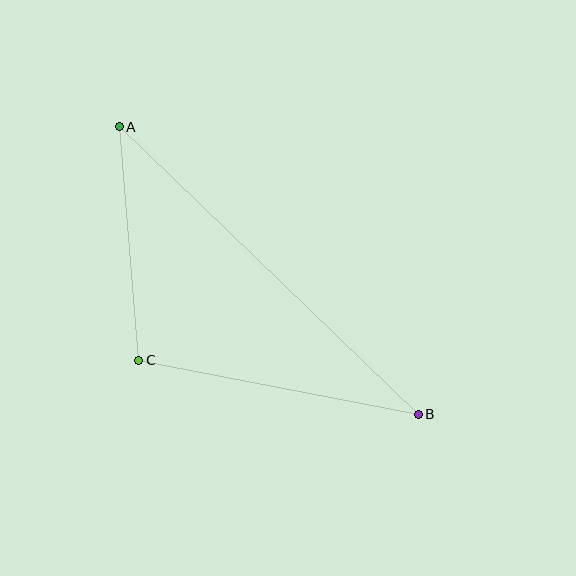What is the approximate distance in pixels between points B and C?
The distance between B and C is approximately 285 pixels.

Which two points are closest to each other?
Points A and C are closest to each other.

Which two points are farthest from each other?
Points A and B are farthest from each other.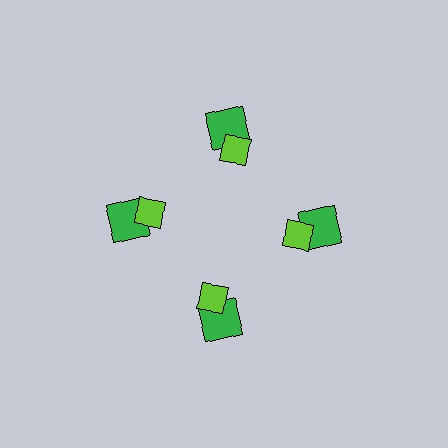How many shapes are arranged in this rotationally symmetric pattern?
There are 8 shapes, arranged in 4 groups of 2.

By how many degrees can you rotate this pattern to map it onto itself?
The pattern maps onto itself every 90 degrees of rotation.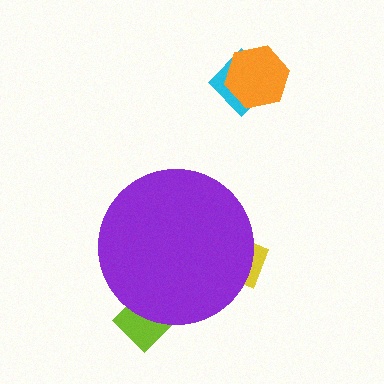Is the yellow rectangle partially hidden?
Yes, the yellow rectangle is partially hidden behind the purple circle.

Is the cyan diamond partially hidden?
No, the cyan diamond is fully visible.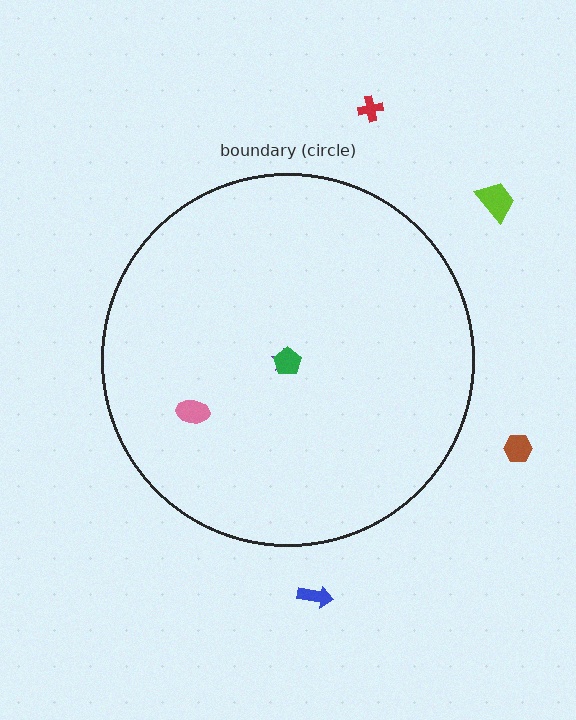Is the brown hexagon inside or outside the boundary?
Outside.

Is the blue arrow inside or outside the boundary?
Outside.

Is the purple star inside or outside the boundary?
Inside.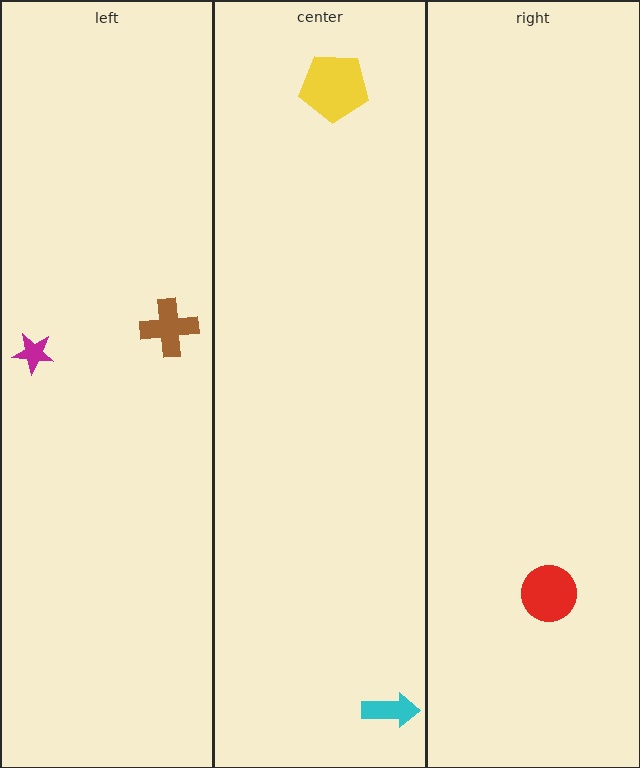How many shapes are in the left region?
2.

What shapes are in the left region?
The brown cross, the magenta star.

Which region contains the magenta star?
The left region.